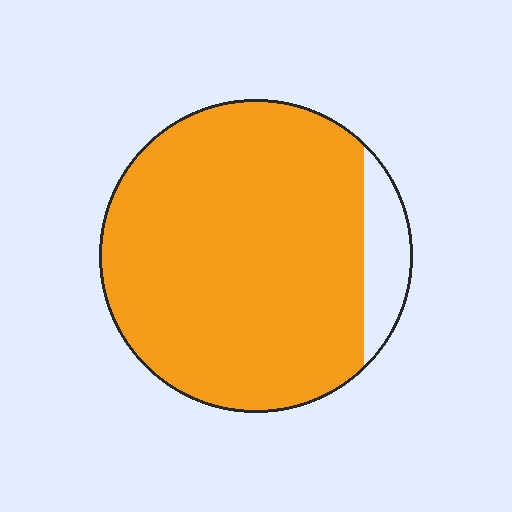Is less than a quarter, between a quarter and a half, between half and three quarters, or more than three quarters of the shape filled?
More than three quarters.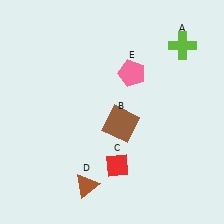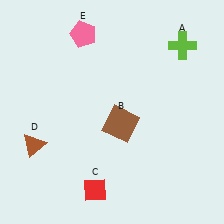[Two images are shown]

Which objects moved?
The objects that moved are: the red diamond (C), the brown triangle (D), the pink pentagon (E).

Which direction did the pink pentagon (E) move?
The pink pentagon (E) moved left.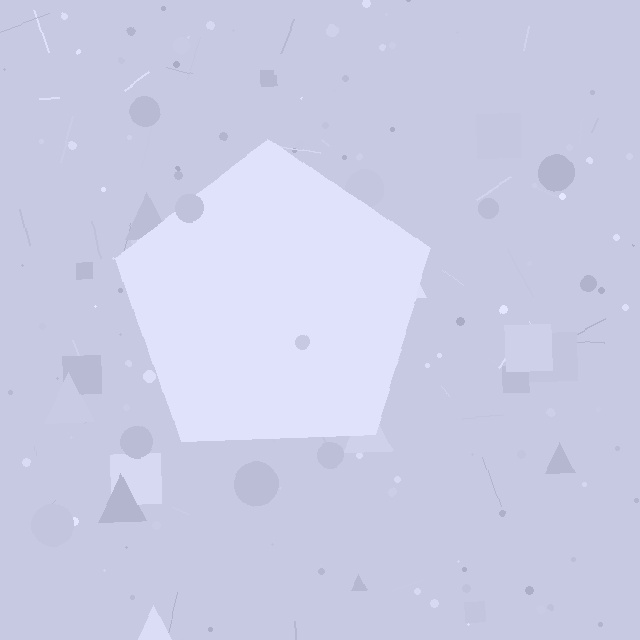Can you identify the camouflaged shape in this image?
The camouflaged shape is a pentagon.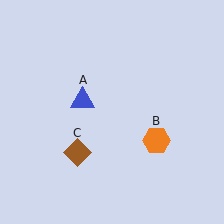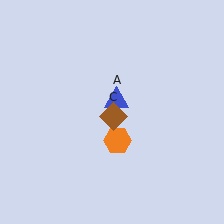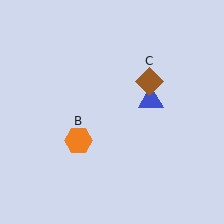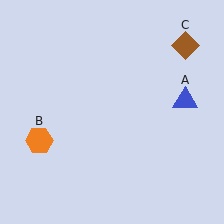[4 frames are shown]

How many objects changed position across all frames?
3 objects changed position: blue triangle (object A), orange hexagon (object B), brown diamond (object C).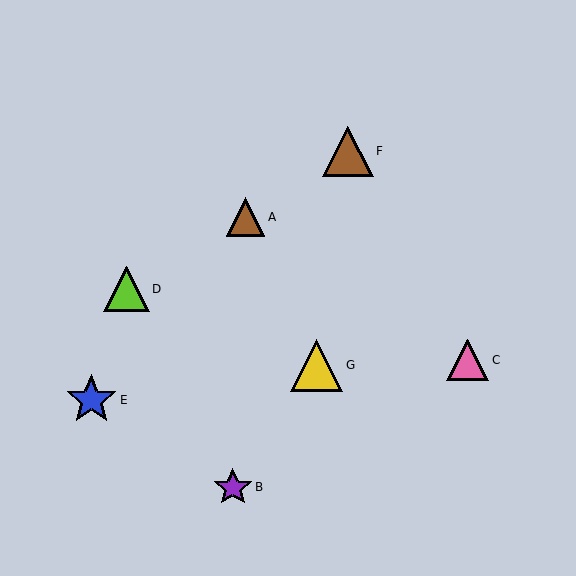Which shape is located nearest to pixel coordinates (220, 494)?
The purple star (labeled B) at (233, 487) is nearest to that location.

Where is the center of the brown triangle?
The center of the brown triangle is at (246, 217).